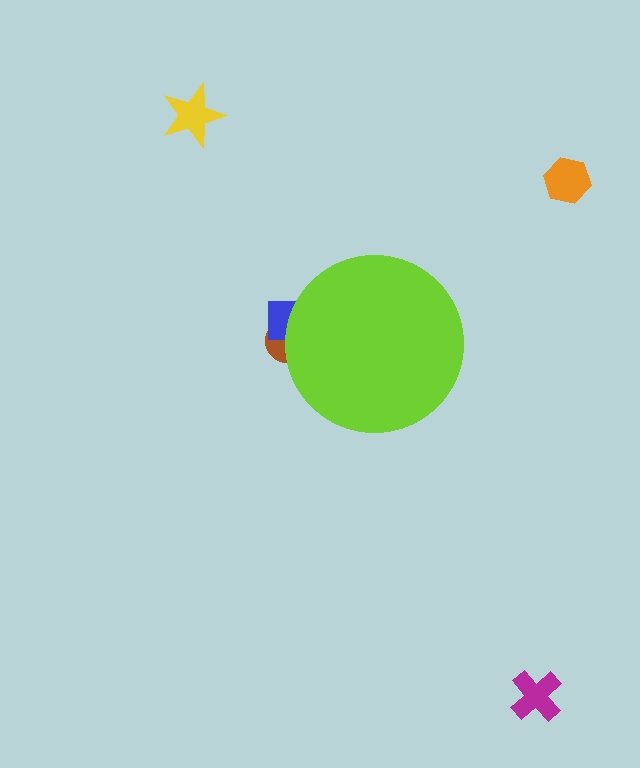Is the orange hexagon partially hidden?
No, the orange hexagon is fully visible.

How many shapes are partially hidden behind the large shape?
2 shapes are partially hidden.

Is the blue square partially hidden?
Yes, the blue square is partially hidden behind the lime circle.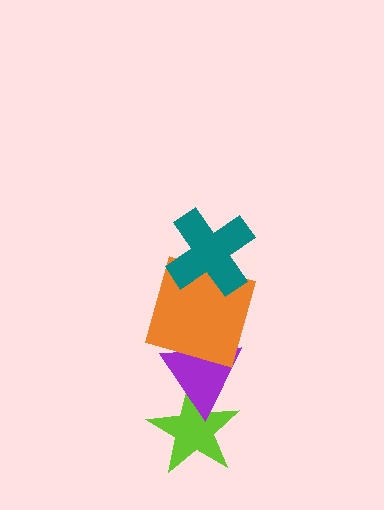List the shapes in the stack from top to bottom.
From top to bottom: the teal cross, the orange square, the purple triangle, the lime star.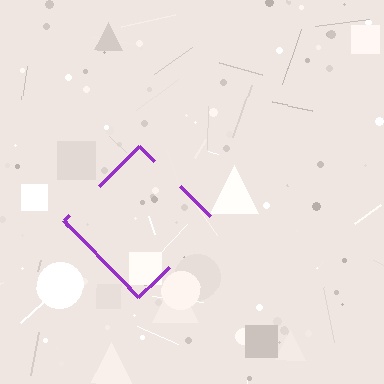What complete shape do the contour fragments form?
The contour fragments form a diamond.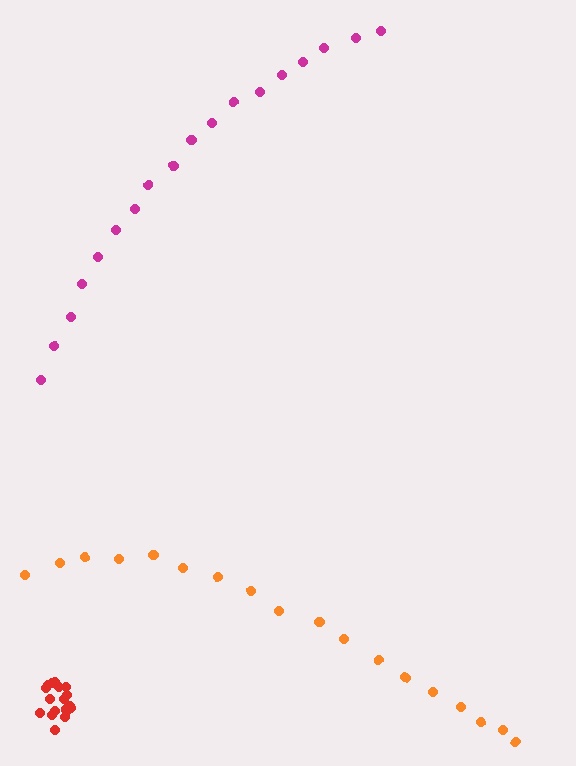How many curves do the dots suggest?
There are 3 distinct paths.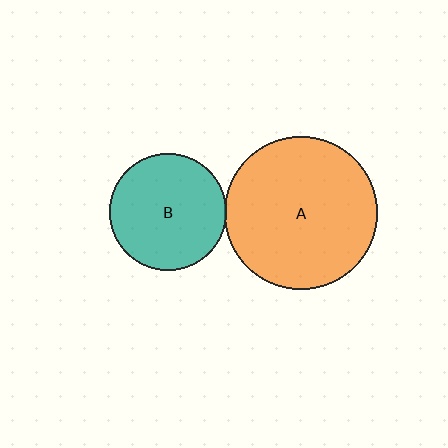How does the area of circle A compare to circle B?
Approximately 1.7 times.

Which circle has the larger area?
Circle A (orange).